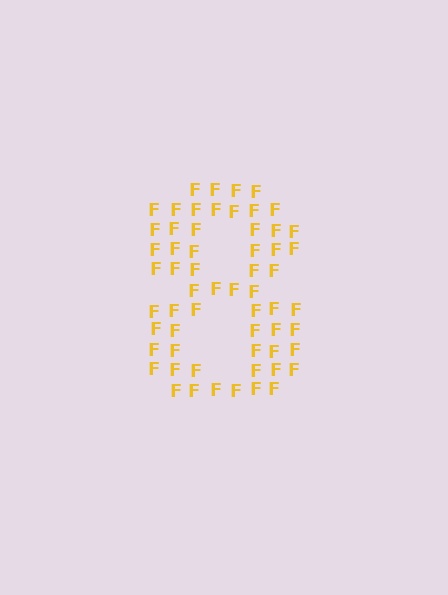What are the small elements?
The small elements are letter F's.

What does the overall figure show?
The overall figure shows the digit 8.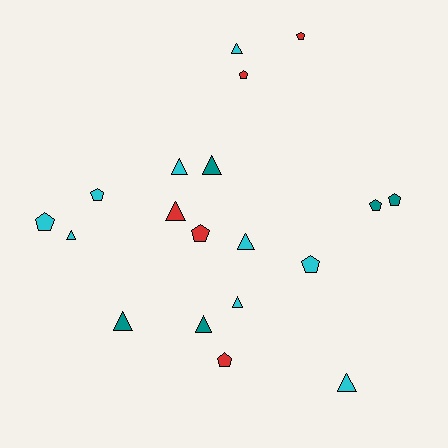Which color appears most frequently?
Cyan, with 9 objects.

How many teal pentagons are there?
There are 2 teal pentagons.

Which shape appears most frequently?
Triangle, with 10 objects.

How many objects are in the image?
There are 19 objects.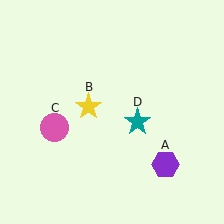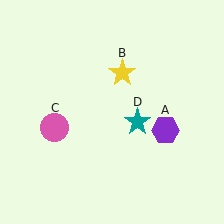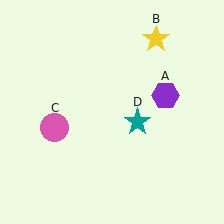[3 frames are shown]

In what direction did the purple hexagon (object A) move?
The purple hexagon (object A) moved up.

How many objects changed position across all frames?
2 objects changed position: purple hexagon (object A), yellow star (object B).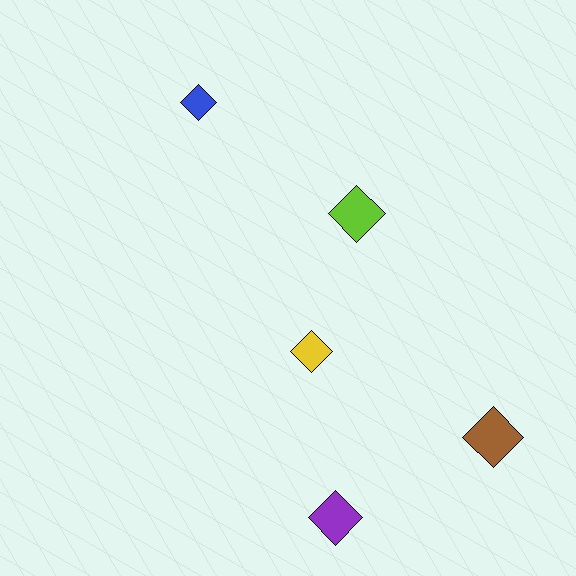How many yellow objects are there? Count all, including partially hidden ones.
There is 1 yellow object.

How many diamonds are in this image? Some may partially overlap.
There are 5 diamonds.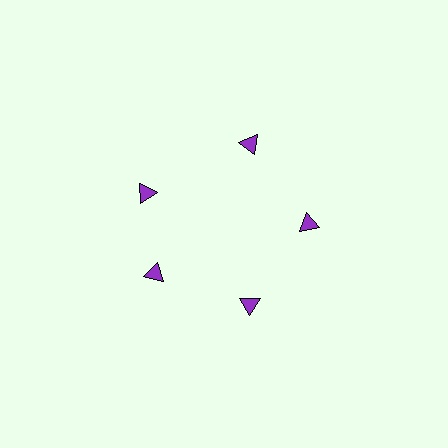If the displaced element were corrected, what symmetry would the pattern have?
It would have 5-fold rotational symmetry — the pattern would map onto itself every 72 degrees.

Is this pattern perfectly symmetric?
No. The 5 purple triangles are arranged in a ring, but one element near the 10 o'clock position is rotated out of alignment along the ring, breaking the 5-fold rotational symmetry.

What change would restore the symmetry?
The symmetry would be restored by rotating it back into even spacing with its neighbors so that all 5 triangles sit at equal angles and equal distance from the center.